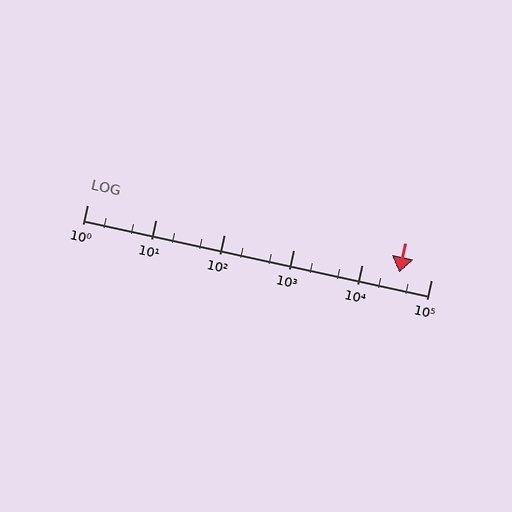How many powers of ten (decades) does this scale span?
The scale spans 5 decades, from 1 to 100000.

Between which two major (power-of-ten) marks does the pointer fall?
The pointer is between 10000 and 100000.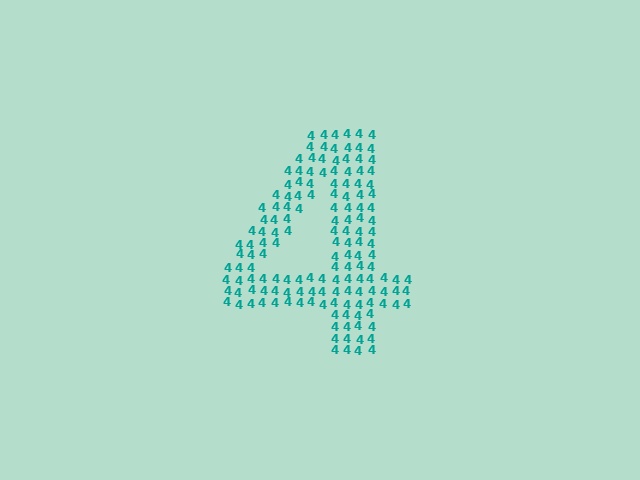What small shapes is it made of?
It is made of small digit 4's.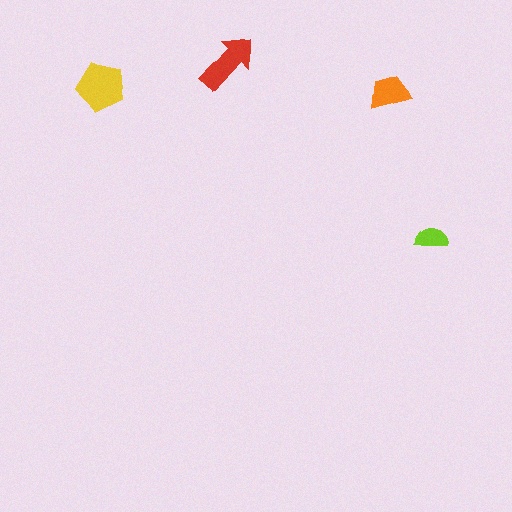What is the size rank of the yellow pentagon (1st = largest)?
1st.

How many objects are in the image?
There are 4 objects in the image.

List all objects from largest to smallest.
The yellow pentagon, the red arrow, the orange trapezoid, the lime semicircle.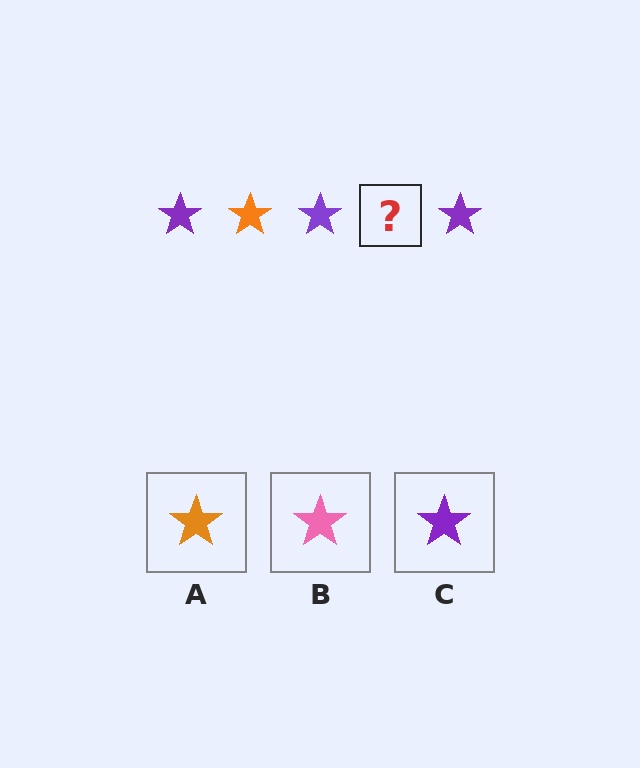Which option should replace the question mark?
Option A.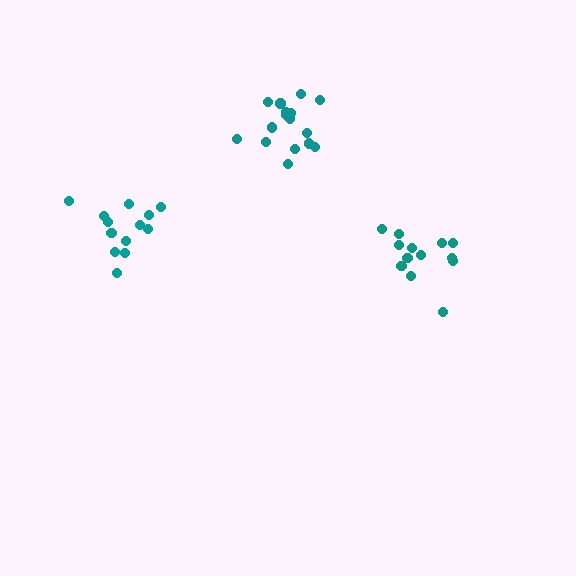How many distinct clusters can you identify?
There are 3 distinct clusters.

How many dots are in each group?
Group 1: 13 dots, Group 2: 13 dots, Group 3: 16 dots (42 total).